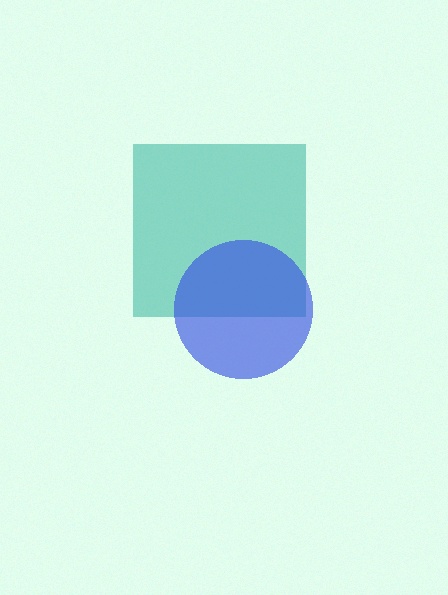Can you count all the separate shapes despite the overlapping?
Yes, there are 2 separate shapes.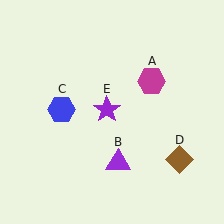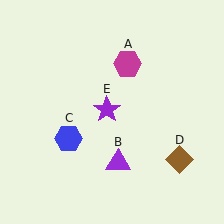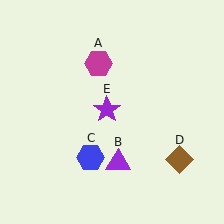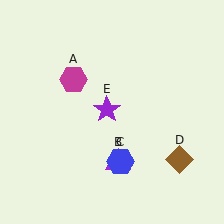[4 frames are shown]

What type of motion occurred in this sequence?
The magenta hexagon (object A), blue hexagon (object C) rotated counterclockwise around the center of the scene.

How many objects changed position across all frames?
2 objects changed position: magenta hexagon (object A), blue hexagon (object C).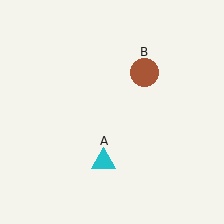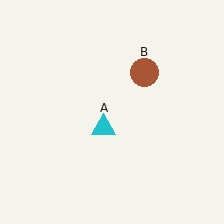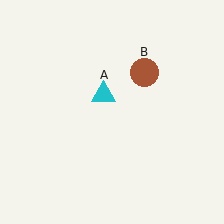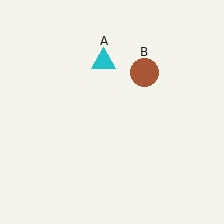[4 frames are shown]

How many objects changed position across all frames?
1 object changed position: cyan triangle (object A).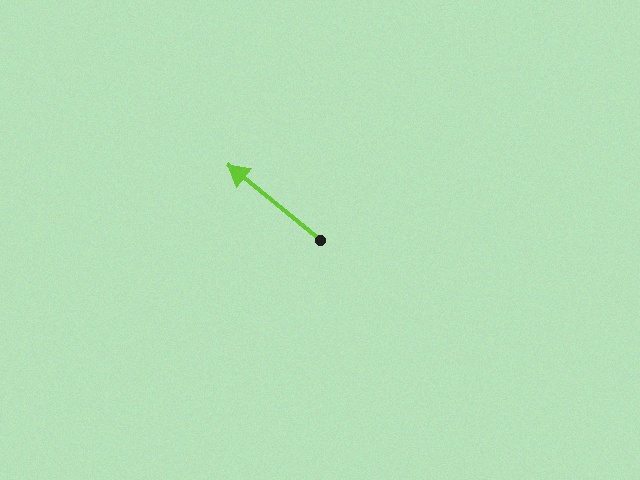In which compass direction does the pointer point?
Northwest.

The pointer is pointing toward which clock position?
Roughly 10 o'clock.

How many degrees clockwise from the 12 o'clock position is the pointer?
Approximately 309 degrees.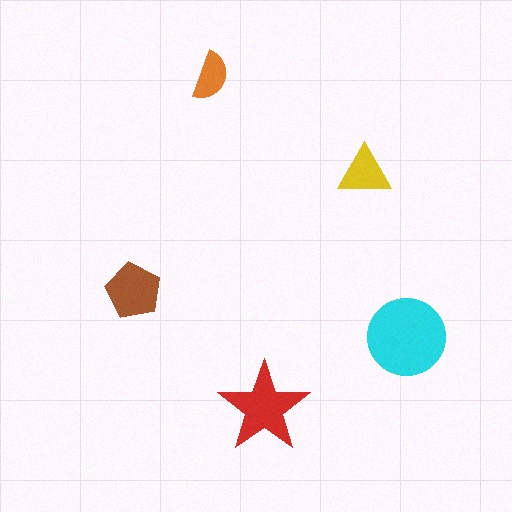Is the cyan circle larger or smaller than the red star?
Larger.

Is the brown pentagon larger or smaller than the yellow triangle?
Larger.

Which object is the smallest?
The orange semicircle.